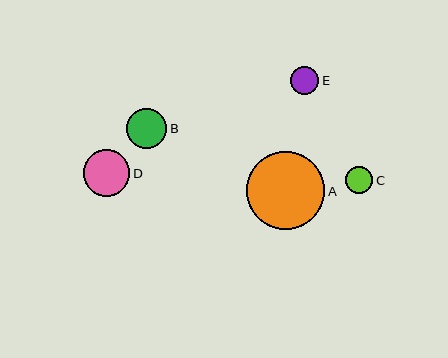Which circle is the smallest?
Circle C is the smallest with a size of approximately 27 pixels.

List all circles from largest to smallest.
From largest to smallest: A, D, B, E, C.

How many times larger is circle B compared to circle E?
Circle B is approximately 1.4 times the size of circle E.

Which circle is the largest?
Circle A is the largest with a size of approximately 78 pixels.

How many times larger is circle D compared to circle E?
Circle D is approximately 1.7 times the size of circle E.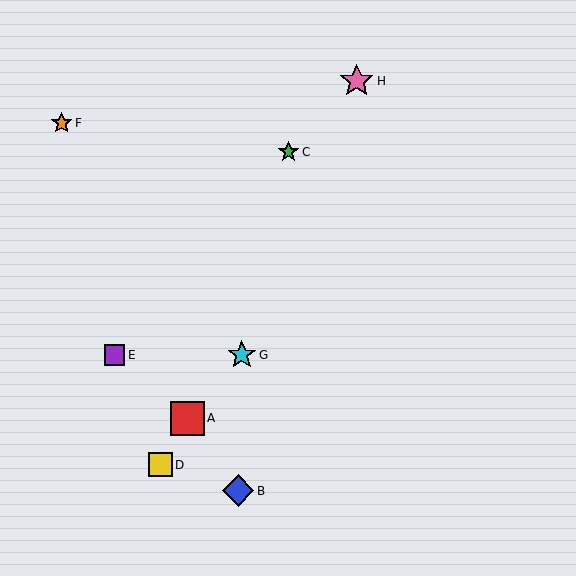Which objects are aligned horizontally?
Objects E, G are aligned horizontally.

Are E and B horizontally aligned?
No, E is at y≈355 and B is at y≈491.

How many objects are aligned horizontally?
2 objects (E, G) are aligned horizontally.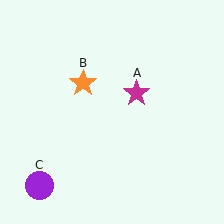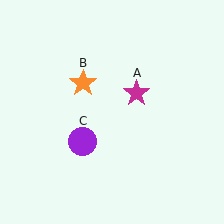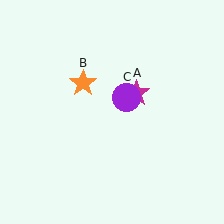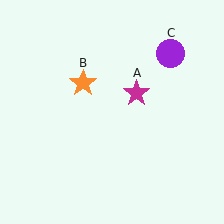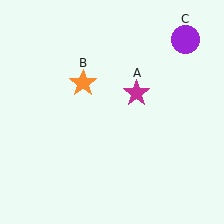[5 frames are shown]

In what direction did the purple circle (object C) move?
The purple circle (object C) moved up and to the right.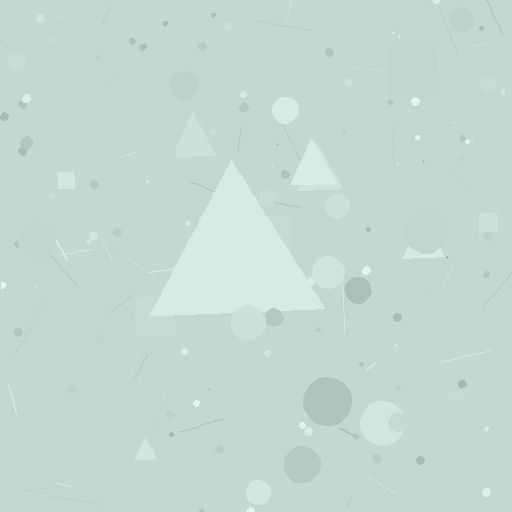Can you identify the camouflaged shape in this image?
The camouflaged shape is a triangle.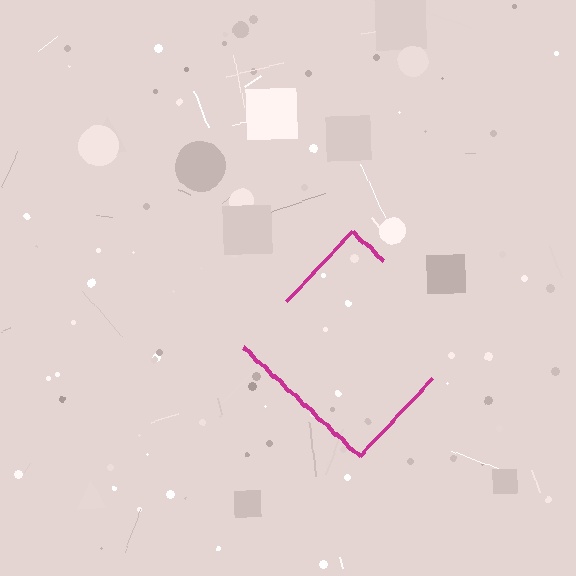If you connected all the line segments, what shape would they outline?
They would outline a diamond.